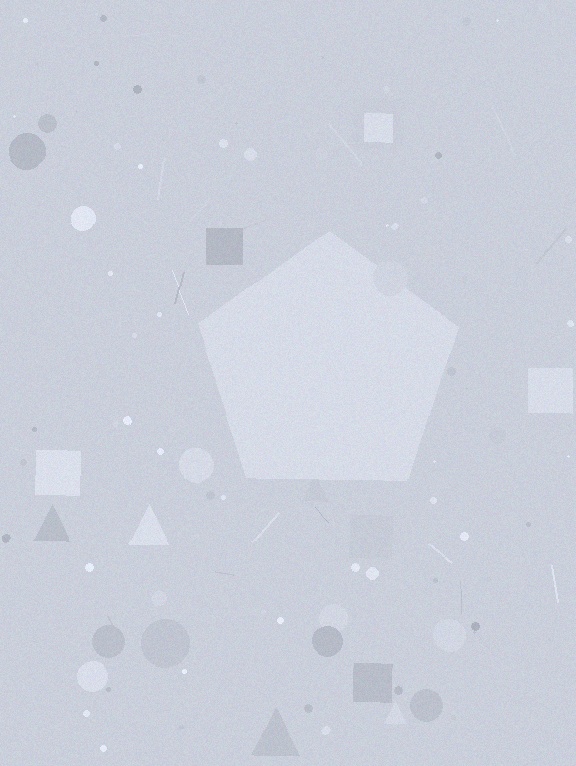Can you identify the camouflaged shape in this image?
The camouflaged shape is a pentagon.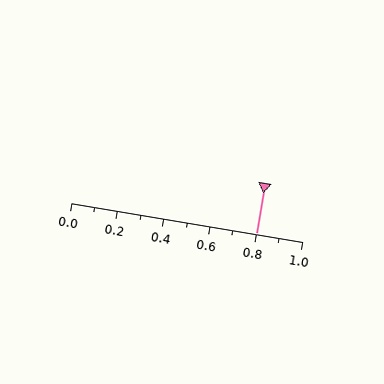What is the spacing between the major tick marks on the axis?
The major ticks are spaced 0.2 apart.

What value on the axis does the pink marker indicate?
The marker indicates approximately 0.8.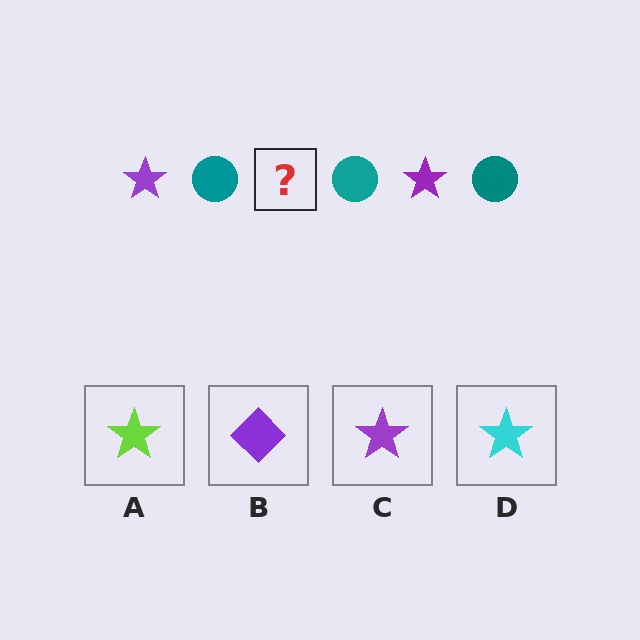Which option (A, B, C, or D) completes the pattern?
C.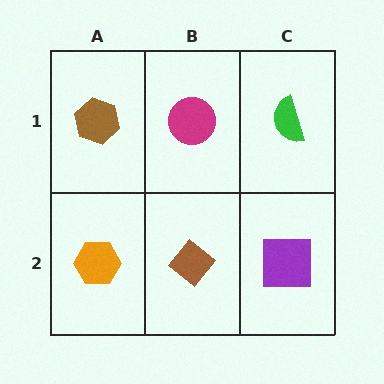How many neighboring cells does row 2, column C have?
2.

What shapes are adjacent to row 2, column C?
A green semicircle (row 1, column C), a brown diamond (row 2, column B).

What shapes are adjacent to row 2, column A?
A brown hexagon (row 1, column A), a brown diamond (row 2, column B).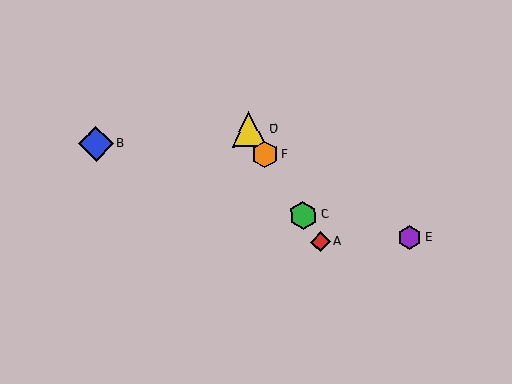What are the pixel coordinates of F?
Object F is at (265, 154).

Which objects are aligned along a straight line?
Objects A, C, D, F are aligned along a straight line.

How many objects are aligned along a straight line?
4 objects (A, C, D, F) are aligned along a straight line.